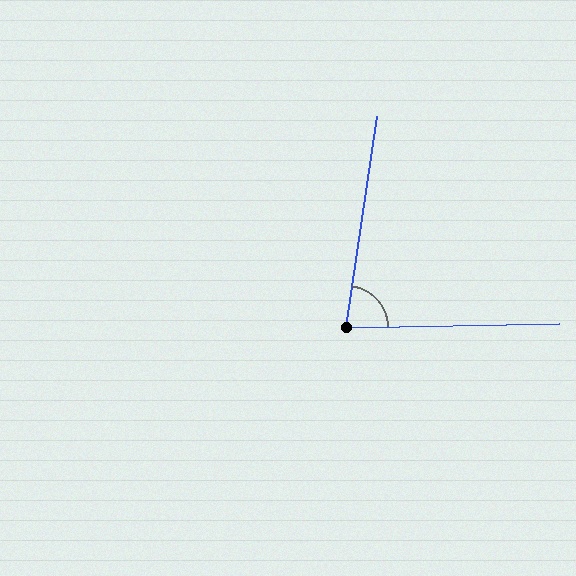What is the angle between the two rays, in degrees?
Approximately 81 degrees.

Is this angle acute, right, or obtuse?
It is acute.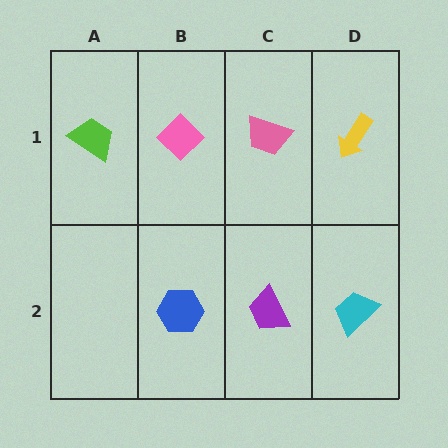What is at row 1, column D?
A yellow arrow.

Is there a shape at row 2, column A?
No, that cell is empty.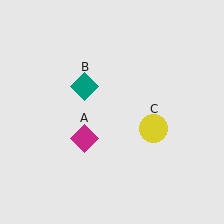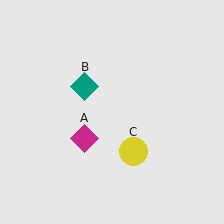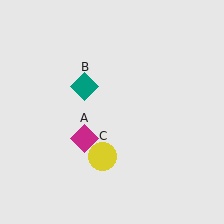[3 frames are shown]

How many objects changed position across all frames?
1 object changed position: yellow circle (object C).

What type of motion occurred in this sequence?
The yellow circle (object C) rotated clockwise around the center of the scene.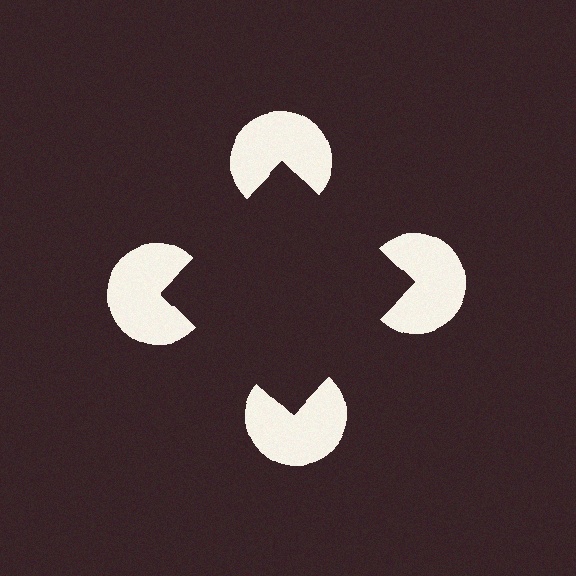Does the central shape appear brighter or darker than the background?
It typically appears slightly darker than the background, even though no actual brightness change is drawn.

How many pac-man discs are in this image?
There are 4 — one at each vertex of the illusory square.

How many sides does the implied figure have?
4 sides.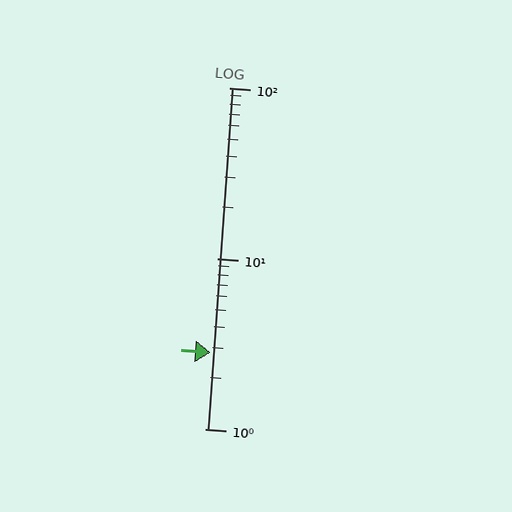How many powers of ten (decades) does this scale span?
The scale spans 2 decades, from 1 to 100.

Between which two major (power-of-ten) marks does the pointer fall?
The pointer is between 1 and 10.